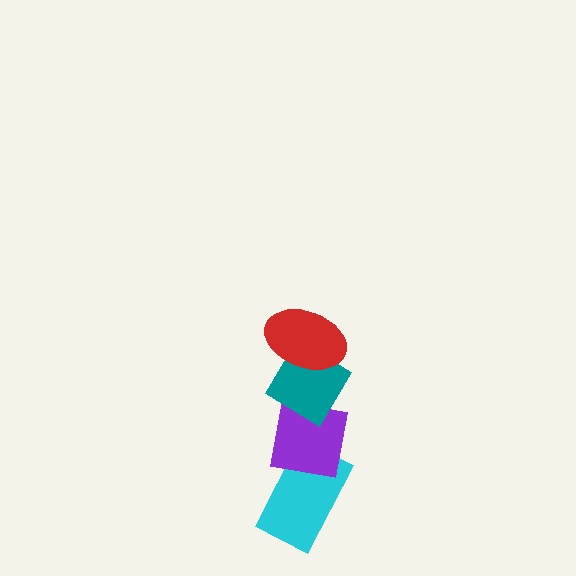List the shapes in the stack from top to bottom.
From top to bottom: the red ellipse, the teal diamond, the purple square, the cyan rectangle.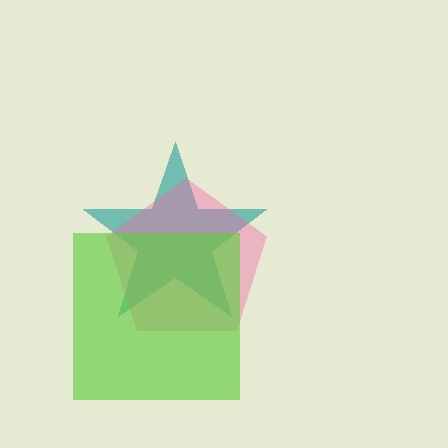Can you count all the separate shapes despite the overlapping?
Yes, there are 3 separate shapes.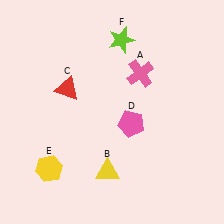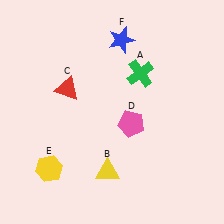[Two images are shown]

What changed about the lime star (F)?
In Image 1, F is lime. In Image 2, it changed to blue.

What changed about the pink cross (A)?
In Image 1, A is pink. In Image 2, it changed to green.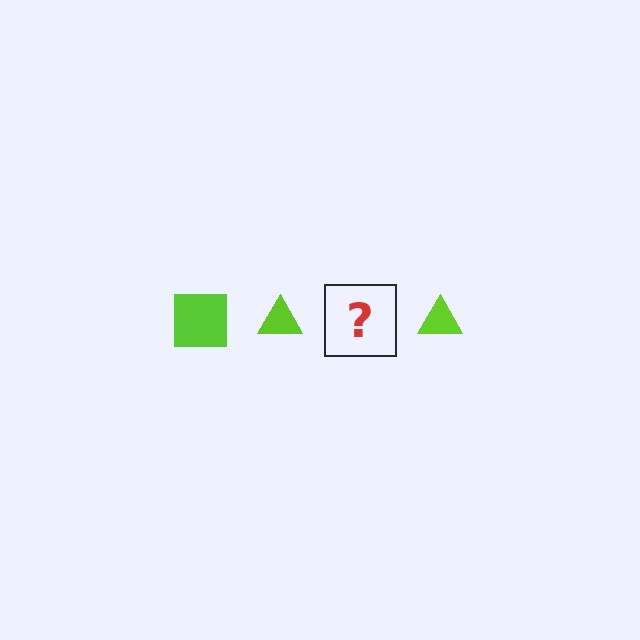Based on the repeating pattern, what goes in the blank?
The blank should be a lime square.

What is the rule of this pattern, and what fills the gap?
The rule is that the pattern cycles through square, triangle shapes in lime. The gap should be filled with a lime square.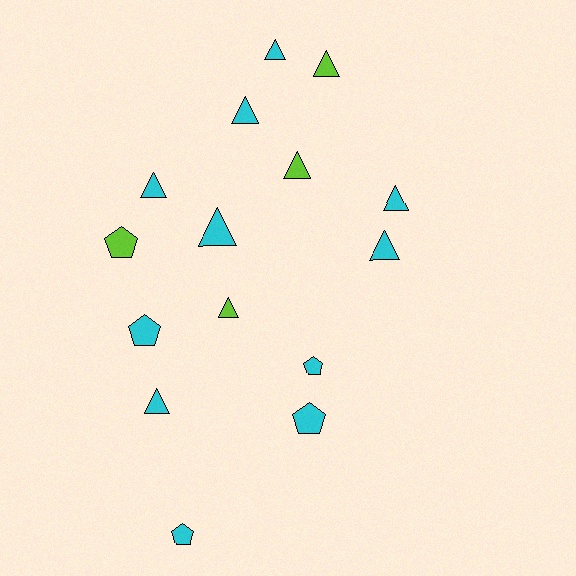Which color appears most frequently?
Cyan, with 11 objects.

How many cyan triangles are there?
There are 7 cyan triangles.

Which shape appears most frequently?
Triangle, with 10 objects.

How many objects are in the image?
There are 15 objects.